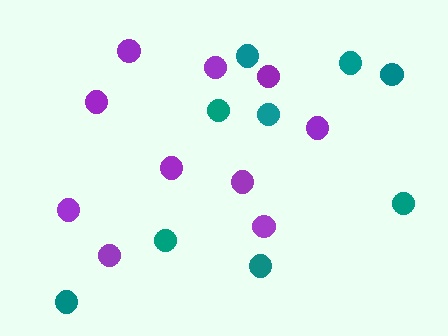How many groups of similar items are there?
There are 2 groups: one group of purple circles (10) and one group of teal circles (9).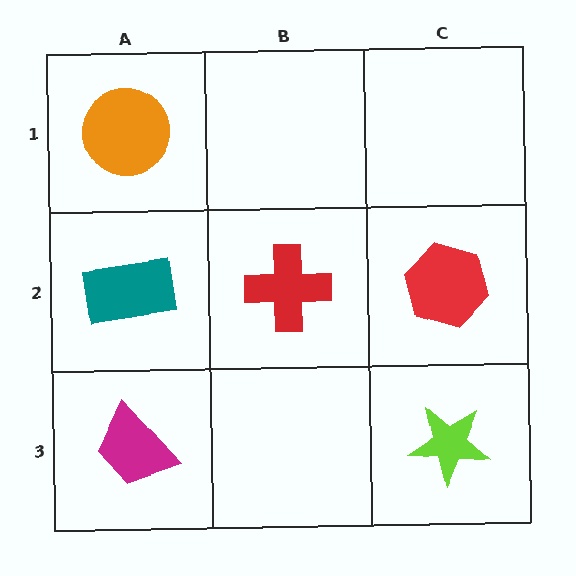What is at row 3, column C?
A lime star.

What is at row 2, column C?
A red hexagon.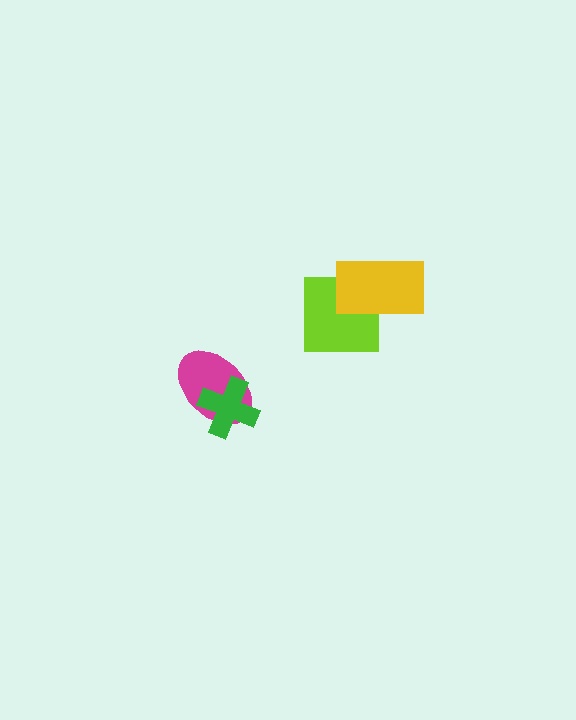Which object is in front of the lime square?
The yellow rectangle is in front of the lime square.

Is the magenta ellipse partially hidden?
Yes, it is partially covered by another shape.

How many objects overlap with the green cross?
1 object overlaps with the green cross.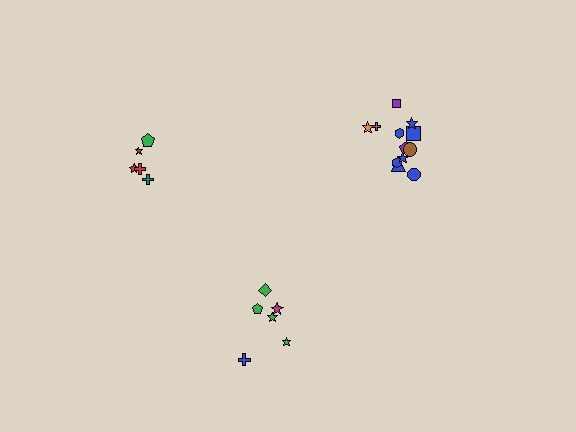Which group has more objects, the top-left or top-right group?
The top-right group.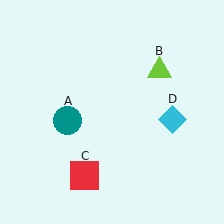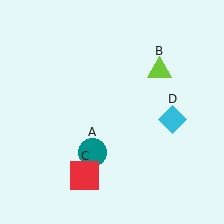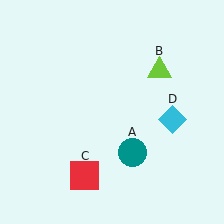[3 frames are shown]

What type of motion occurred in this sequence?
The teal circle (object A) rotated counterclockwise around the center of the scene.